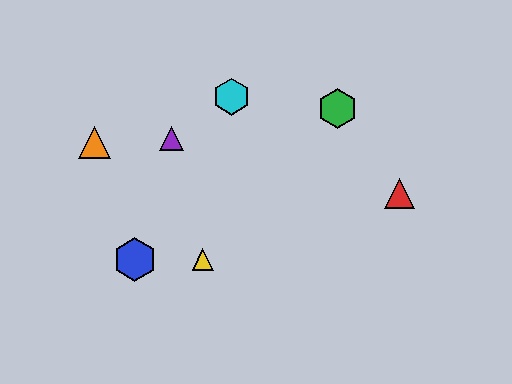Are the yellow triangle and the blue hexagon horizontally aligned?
Yes, both are at y≈259.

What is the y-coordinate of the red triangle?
The red triangle is at y≈193.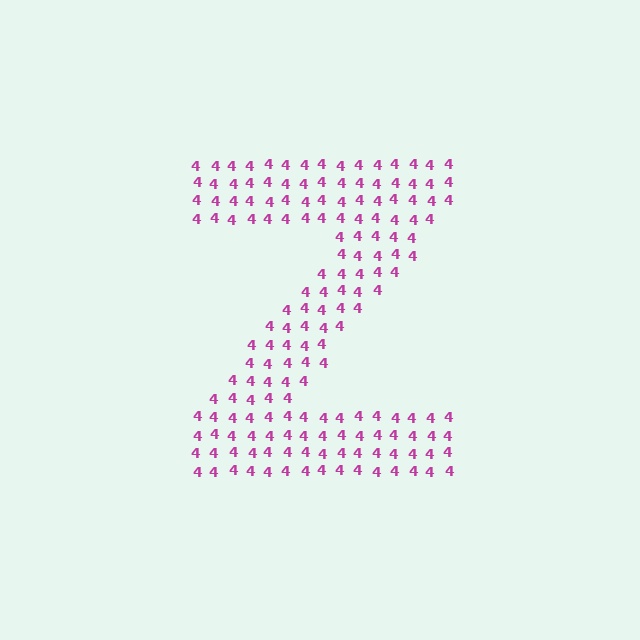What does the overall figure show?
The overall figure shows the letter Z.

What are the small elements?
The small elements are digit 4's.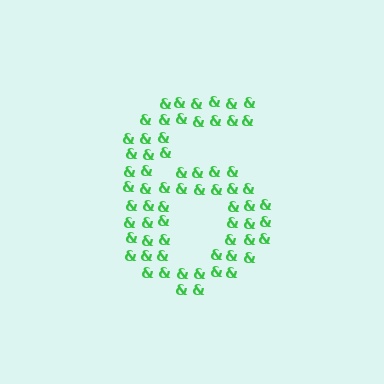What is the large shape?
The large shape is the digit 6.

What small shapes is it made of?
It is made of small ampersands.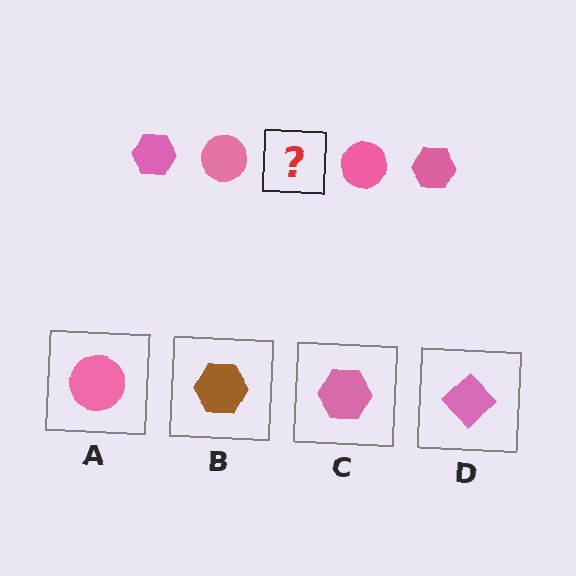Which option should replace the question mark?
Option C.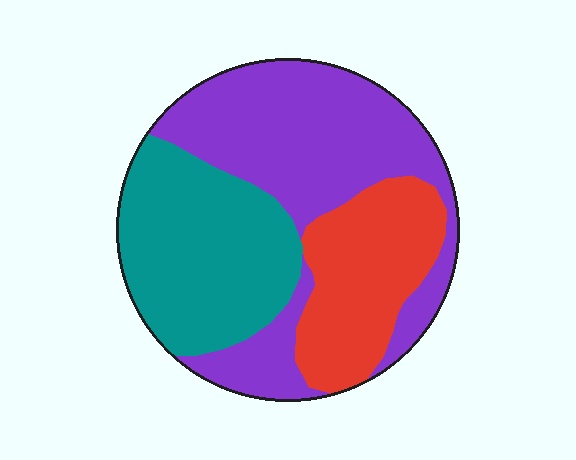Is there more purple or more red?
Purple.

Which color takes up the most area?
Purple, at roughly 45%.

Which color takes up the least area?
Red, at roughly 25%.